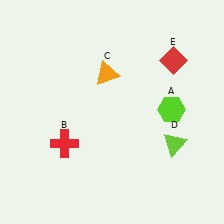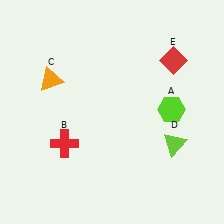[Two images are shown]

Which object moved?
The orange triangle (C) moved left.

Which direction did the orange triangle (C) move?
The orange triangle (C) moved left.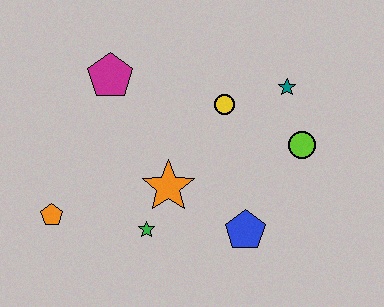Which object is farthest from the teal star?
The orange pentagon is farthest from the teal star.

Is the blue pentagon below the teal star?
Yes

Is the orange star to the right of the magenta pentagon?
Yes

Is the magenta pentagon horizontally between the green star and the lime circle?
No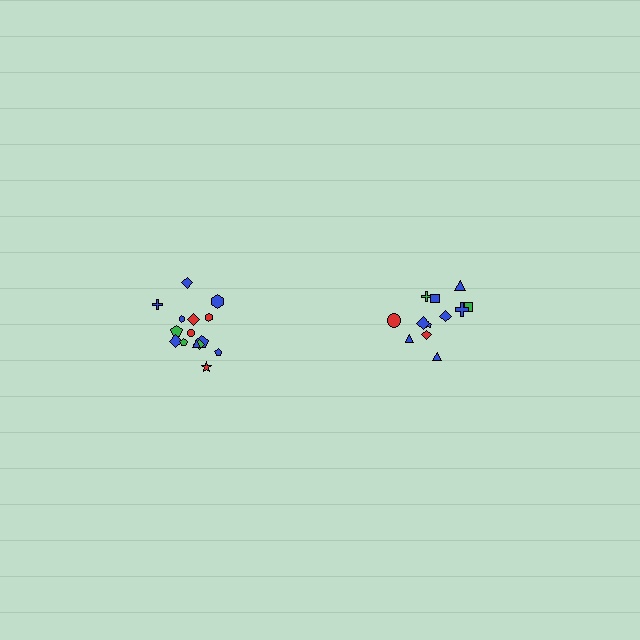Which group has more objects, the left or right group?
The left group.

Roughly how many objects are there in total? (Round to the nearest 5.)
Roughly 25 objects in total.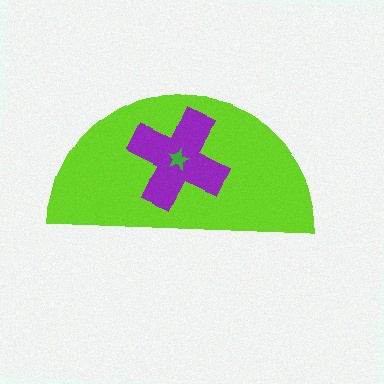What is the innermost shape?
The green star.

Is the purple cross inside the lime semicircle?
Yes.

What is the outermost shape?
The lime semicircle.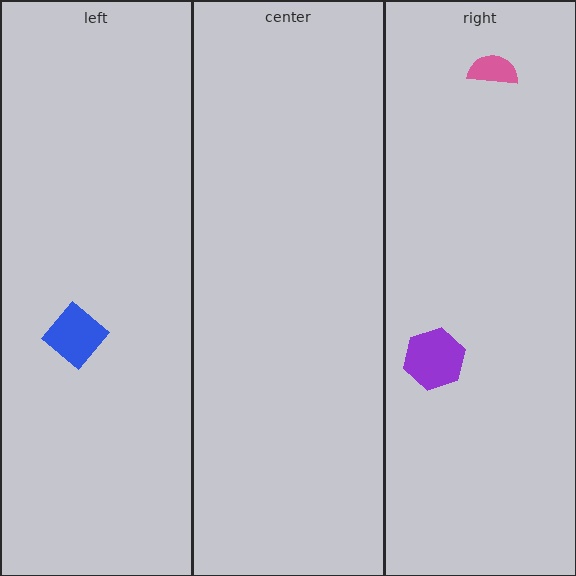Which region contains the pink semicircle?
The right region.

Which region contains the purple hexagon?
The right region.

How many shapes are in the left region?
1.